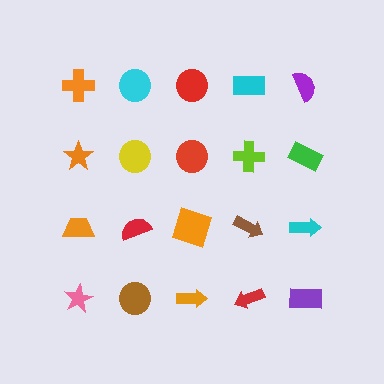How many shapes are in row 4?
5 shapes.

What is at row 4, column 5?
A purple rectangle.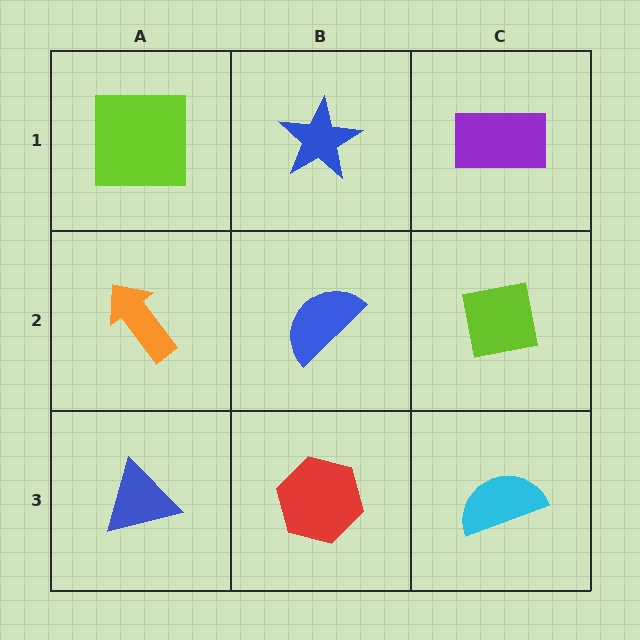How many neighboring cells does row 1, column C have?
2.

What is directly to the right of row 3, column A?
A red hexagon.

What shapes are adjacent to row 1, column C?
A lime square (row 2, column C), a blue star (row 1, column B).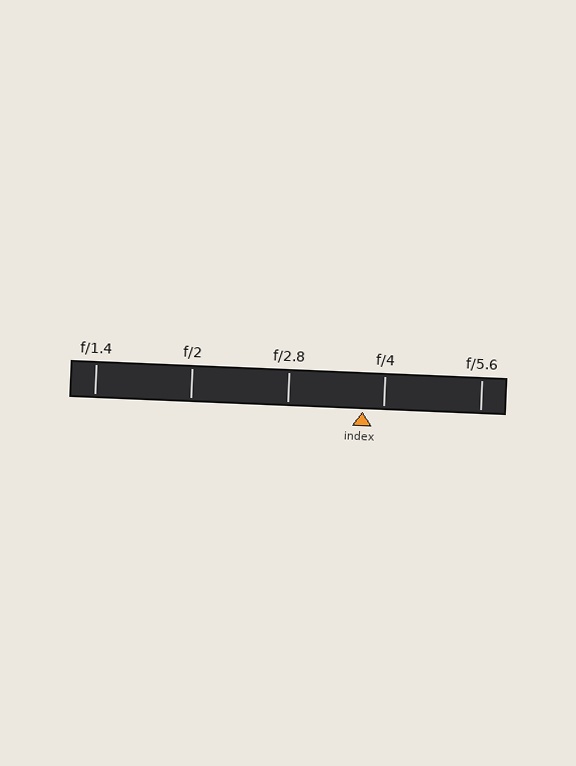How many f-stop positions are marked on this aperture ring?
There are 5 f-stop positions marked.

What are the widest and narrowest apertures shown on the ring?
The widest aperture shown is f/1.4 and the narrowest is f/5.6.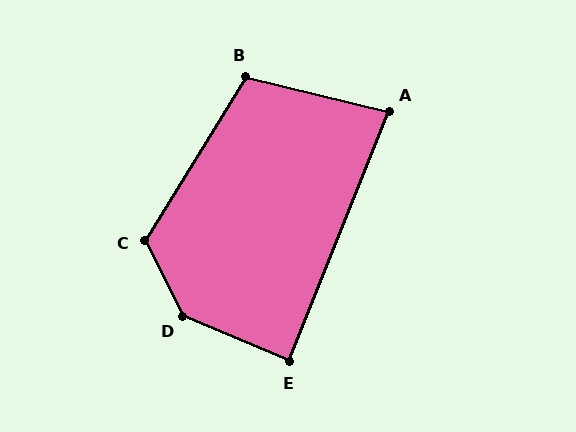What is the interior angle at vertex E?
Approximately 89 degrees (approximately right).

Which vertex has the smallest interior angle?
A, at approximately 82 degrees.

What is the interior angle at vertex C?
Approximately 122 degrees (obtuse).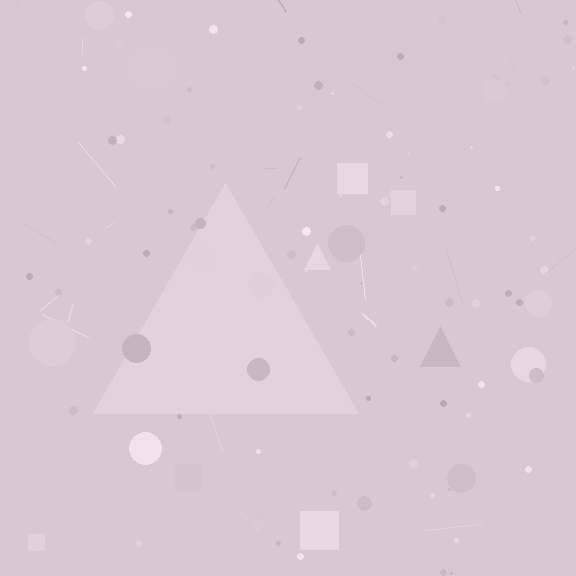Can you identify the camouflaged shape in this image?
The camouflaged shape is a triangle.